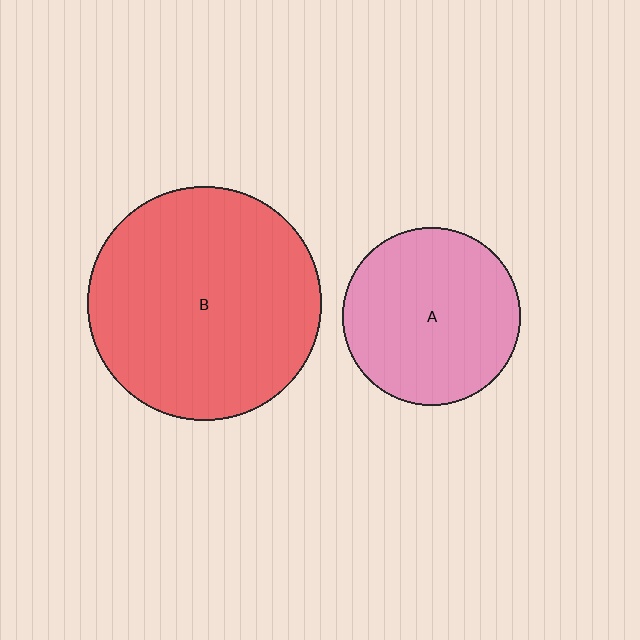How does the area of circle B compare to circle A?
Approximately 1.7 times.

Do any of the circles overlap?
No, none of the circles overlap.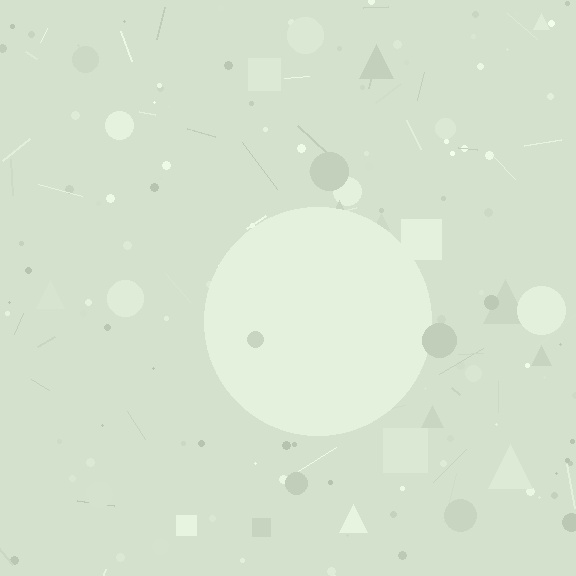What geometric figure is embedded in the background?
A circle is embedded in the background.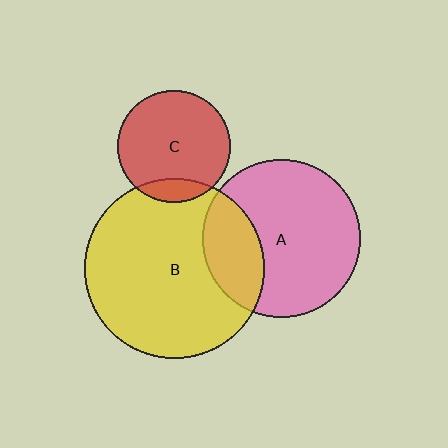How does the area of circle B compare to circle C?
Approximately 2.5 times.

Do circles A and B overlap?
Yes.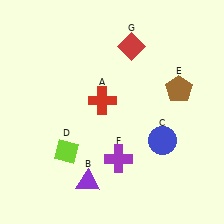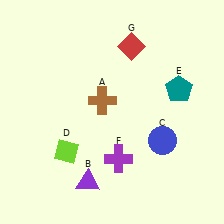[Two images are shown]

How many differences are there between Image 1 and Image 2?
There are 2 differences between the two images.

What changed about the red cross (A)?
In Image 1, A is red. In Image 2, it changed to brown.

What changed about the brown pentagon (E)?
In Image 1, E is brown. In Image 2, it changed to teal.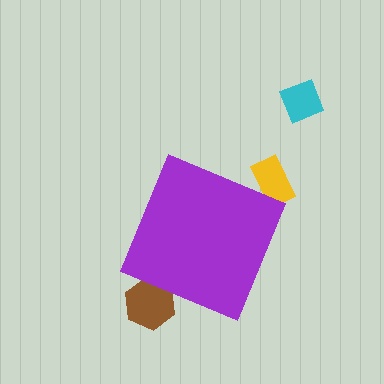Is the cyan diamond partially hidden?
No, the cyan diamond is fully visible.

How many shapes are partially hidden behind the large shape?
2 shapes are partially hidden.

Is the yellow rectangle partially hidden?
Yes, the yellow rectangle is partially hidden behind the purple diamond.